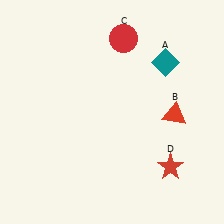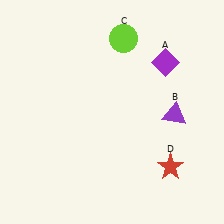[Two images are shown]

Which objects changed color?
A changed from teal to purple. B changed from red to purple. C changed from red to lime.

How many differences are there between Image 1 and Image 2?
There are 3 differences between the two images.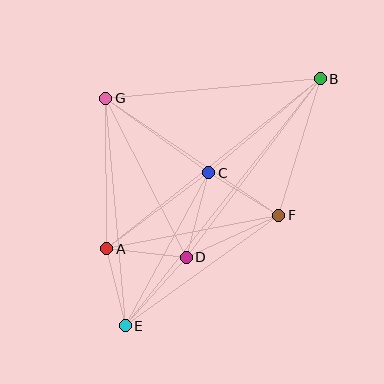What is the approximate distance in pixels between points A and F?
The distance between A and F is approximately 175 pixels.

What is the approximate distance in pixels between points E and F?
The distance between E and F is approximately 189 pixels.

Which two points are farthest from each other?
Points B and E are farthest from each other.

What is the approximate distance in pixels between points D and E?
The distance between D and E is approximately 92 pixels.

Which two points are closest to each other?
Points A and E are closest to each other.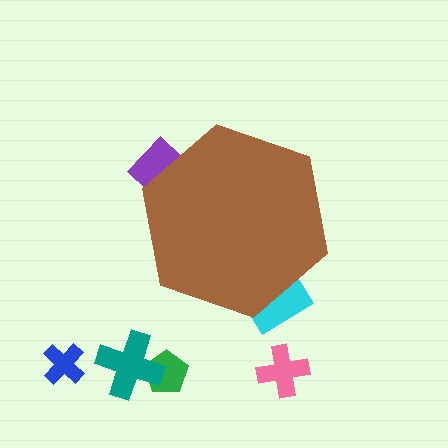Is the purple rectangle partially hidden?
Yes, the purple rectangle is partially hidden behind the brown hexagon.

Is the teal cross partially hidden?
No, the teal cross is fully visible.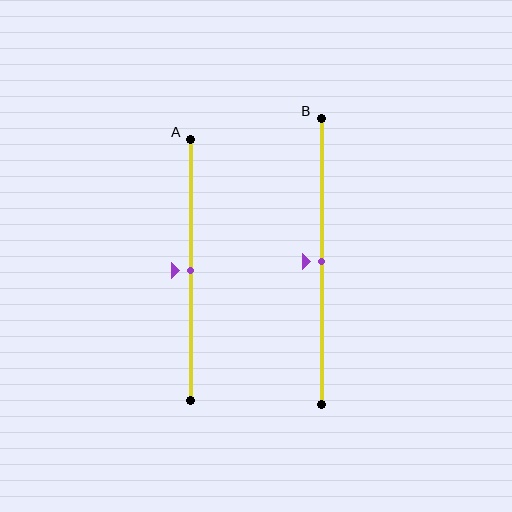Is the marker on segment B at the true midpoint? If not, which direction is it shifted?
Yes, the marker on segment B is at the true midpoint.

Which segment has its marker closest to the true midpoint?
Segment A has its marker closest to the true midpoint.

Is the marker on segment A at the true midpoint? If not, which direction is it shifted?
Yes, the marker on segment A is at the true midpoint.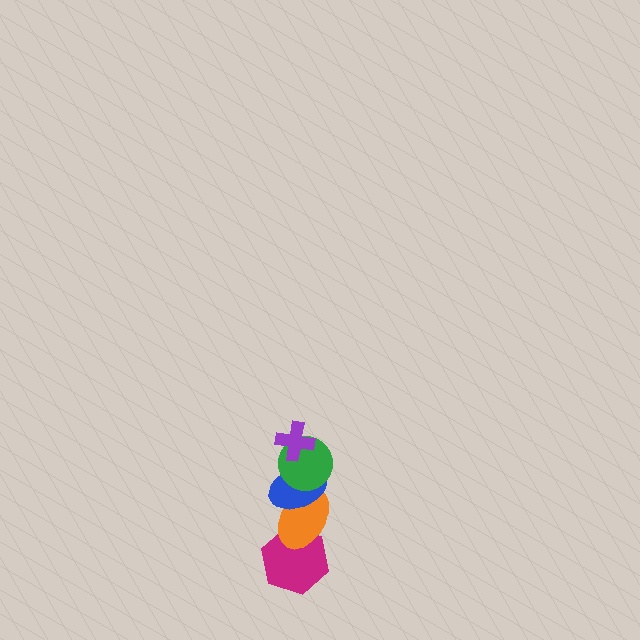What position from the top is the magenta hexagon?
The magenta hexagon is 5th from the top.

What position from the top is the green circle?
The green circle is 2nd from the top.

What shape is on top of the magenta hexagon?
The orange ellipse is on top of the magenta hexagon.